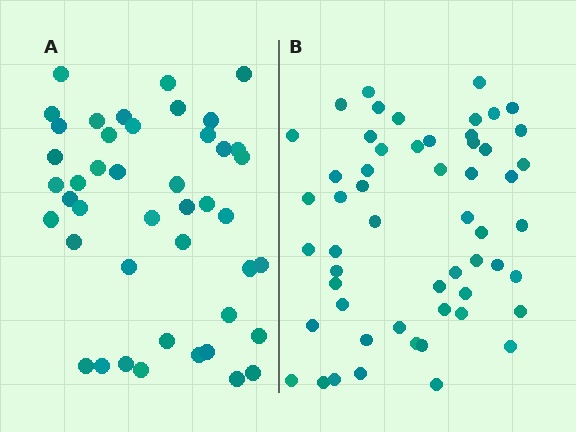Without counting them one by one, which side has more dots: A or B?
Region B (the right region) has more dots.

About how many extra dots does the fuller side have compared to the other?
Region B has roughly 12 or so more dots than region A.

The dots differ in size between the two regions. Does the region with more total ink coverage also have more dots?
No. Region A has more total ink coverage because its dots are larger, but region B actually contains more individual dots. Total area can be misleading — the number of items is what matters here.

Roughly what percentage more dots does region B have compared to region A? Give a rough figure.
About 25% more.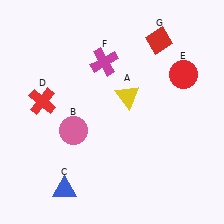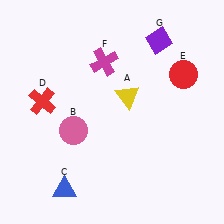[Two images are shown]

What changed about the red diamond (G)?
In Image 1, G is red. In Image 2, it changed to purple.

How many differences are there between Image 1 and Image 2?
There is 1 difference between the two images.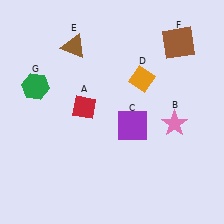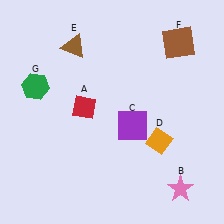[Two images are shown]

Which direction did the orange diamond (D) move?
The orange diamond (D) moved down.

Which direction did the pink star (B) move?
The pink star (B) moved down.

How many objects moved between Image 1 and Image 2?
2 objects moved between the two images.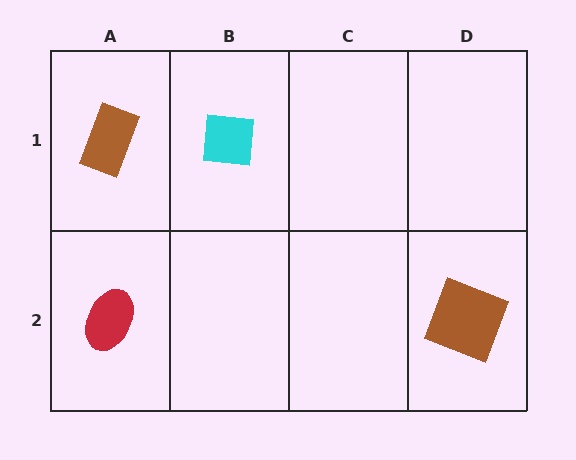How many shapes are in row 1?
2 shapes.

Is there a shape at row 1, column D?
No, that cell is empty.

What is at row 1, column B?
A cyan square.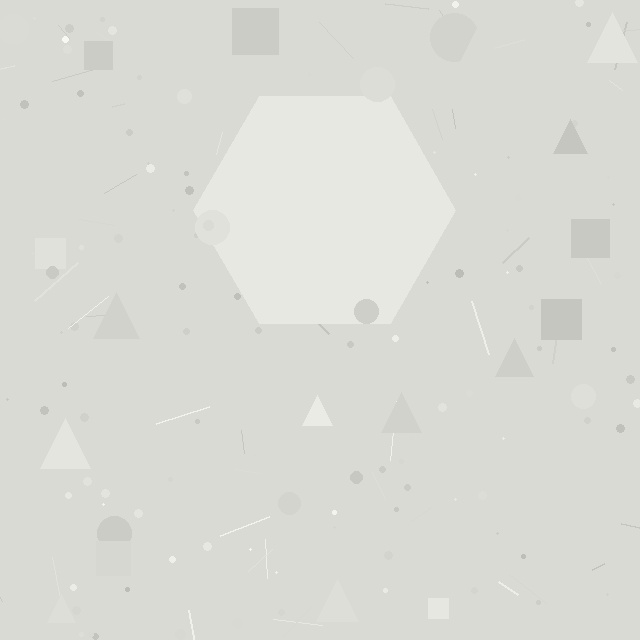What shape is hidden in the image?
A hexagon is hidden in the image.